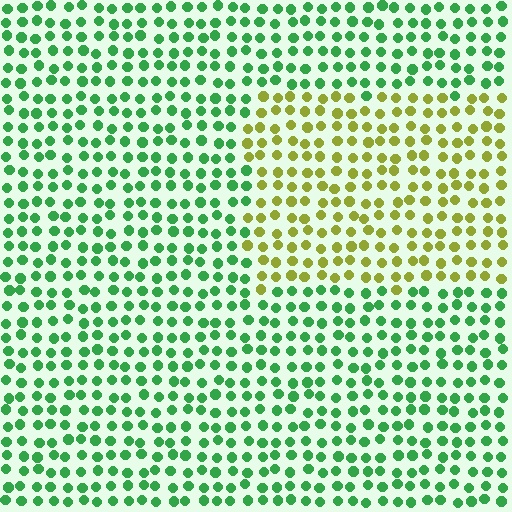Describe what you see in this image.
The image is filled with small green elements in a uniform arrangement. A rectangle-shaped region is visible where the elements are tinted to a slightly different hue, forming a subtle color boundary.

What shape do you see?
I see a rectangle.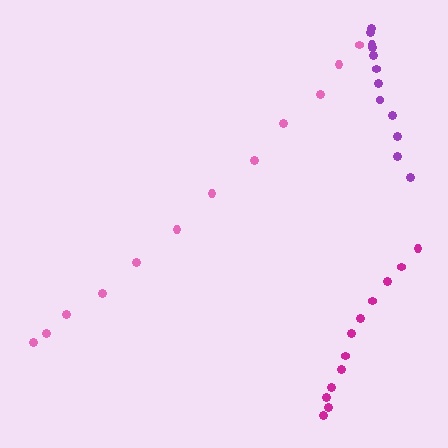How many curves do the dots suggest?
There are 3 distinct paths.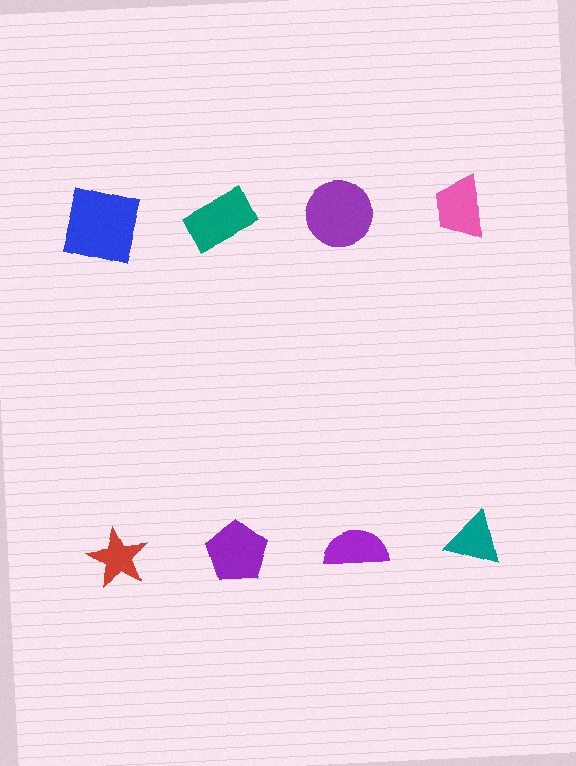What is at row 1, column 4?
A pink trapezoid.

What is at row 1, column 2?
A teal rectangle.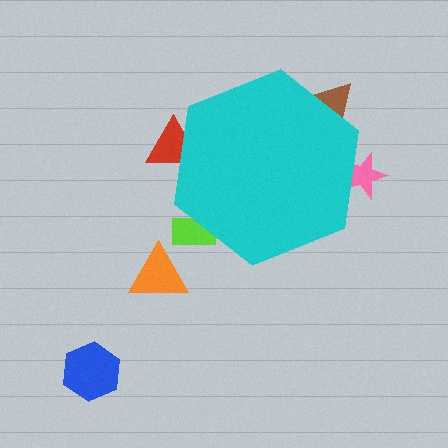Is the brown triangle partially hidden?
Yes, the brown triangle is partially hidden behind the cyan hexagon.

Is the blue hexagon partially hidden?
No, the blue hexagon is fully visible.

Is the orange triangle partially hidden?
No, the orange triangle is fully visible.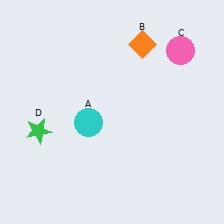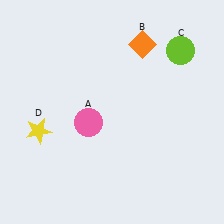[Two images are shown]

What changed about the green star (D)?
In Image 1, D is green. In Image 2, it changed to yellow.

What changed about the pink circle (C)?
In Image 1, C is pink. In Image 2, it changed to lime.